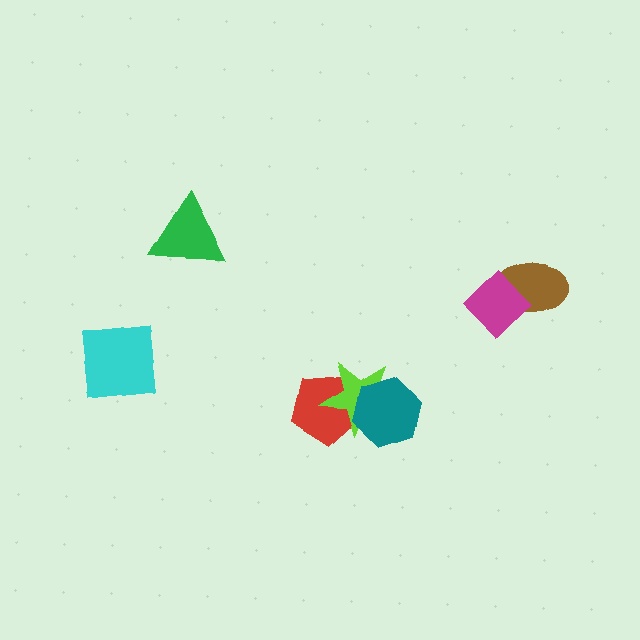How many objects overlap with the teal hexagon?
2 objects overlap with the teal hexagon.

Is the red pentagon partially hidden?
Yes, it is partially covered by another shape.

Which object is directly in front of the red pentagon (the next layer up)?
The lime star is directly in front of the red pentagon.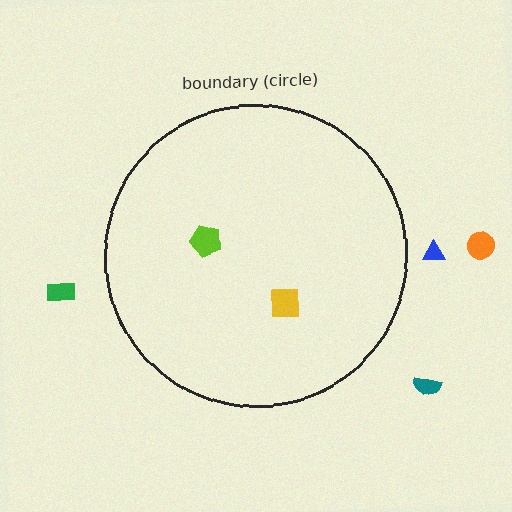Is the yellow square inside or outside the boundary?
Inside.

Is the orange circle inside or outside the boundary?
Outside.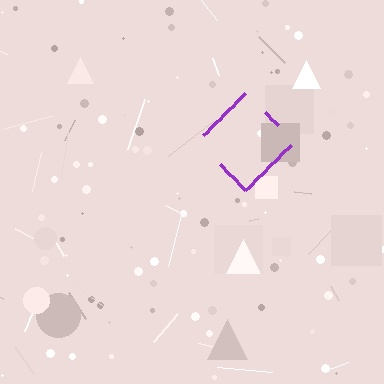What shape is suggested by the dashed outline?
The dashed outline suggests a diamond.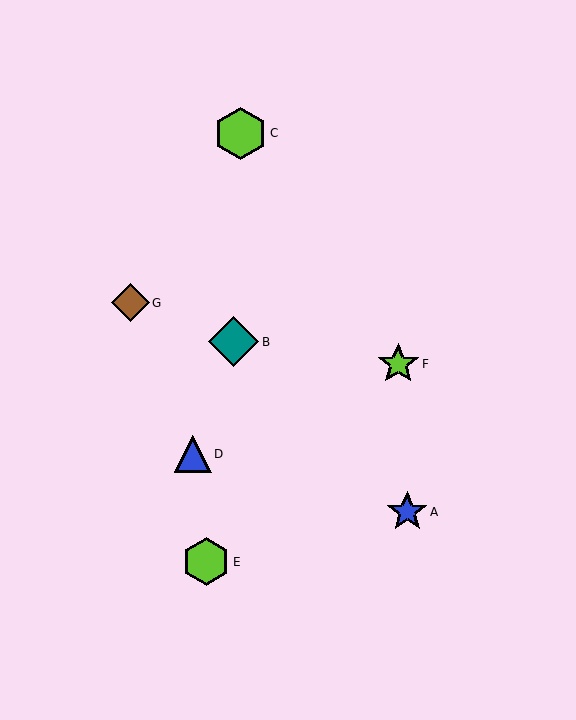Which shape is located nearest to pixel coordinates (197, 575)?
The lime hexagon (labeled E) at (206, 562) is nearest to that location.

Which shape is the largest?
The lime hexagon (labeled C) is the largest.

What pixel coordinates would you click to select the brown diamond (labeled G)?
Click at (130, 303) to select the brown diamond G.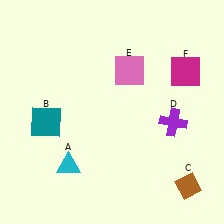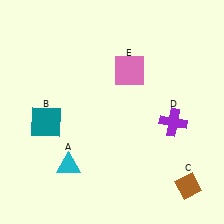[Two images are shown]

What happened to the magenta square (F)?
The magenta square (F) was removed in Image 2. It was in the top-right area of Image 1.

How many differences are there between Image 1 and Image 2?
There is 1 difference between the two images.